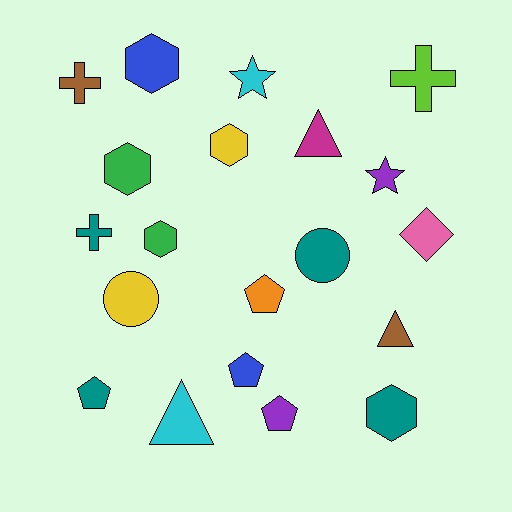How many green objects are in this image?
There are 2 green objects.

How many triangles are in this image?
There are 3 triangles.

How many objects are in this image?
There are 20 objects.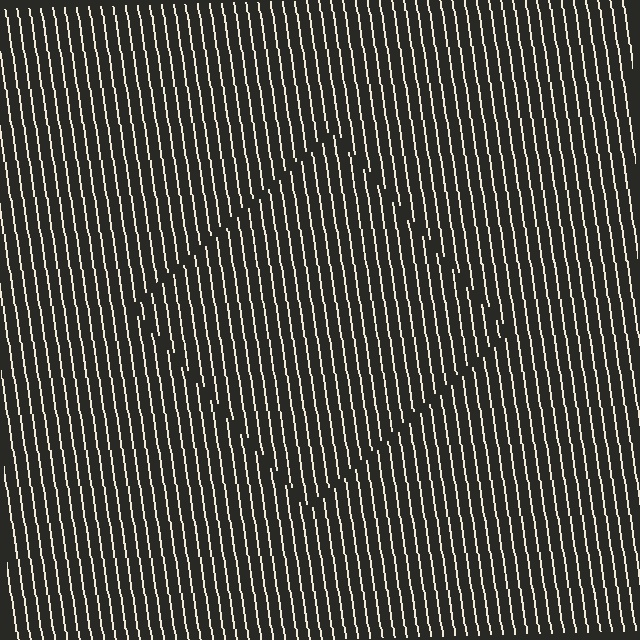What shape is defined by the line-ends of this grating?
An illusory square. The interior of the shape contains the same grating, shifted by half a period — the contour is defined by the phase discontinuity where line-ends from the inner and outer gratings abut.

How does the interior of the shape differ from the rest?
The interior of the shape contains the same grating, shifted by half a period — the contour is defined by the phase discontinuity where line-ends from the inner and outer gratings abut.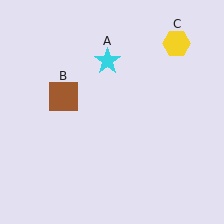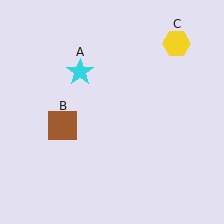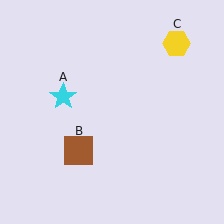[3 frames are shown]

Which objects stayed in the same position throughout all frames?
Yellow hexagon (object C) remained stationary.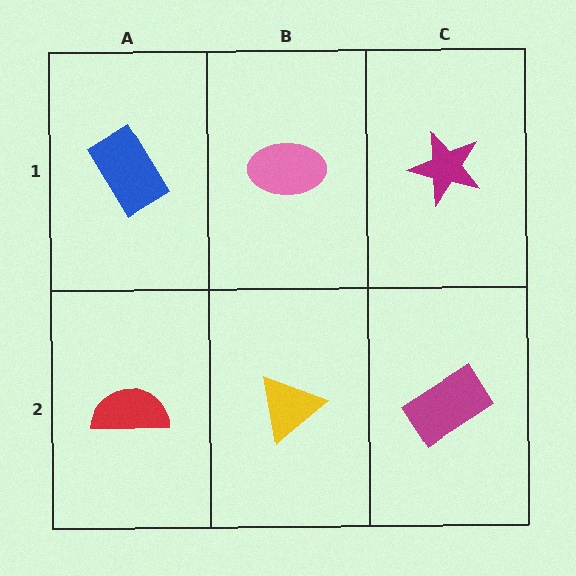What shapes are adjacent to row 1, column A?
A red semicircle (row 2, column A), a pink ellipse (row 1, column B).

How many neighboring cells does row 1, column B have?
3.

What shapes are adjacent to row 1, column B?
A yellow triangle (row 2, column B), a blue rectangle (row 1, column A), a magenta star (row 1, column C).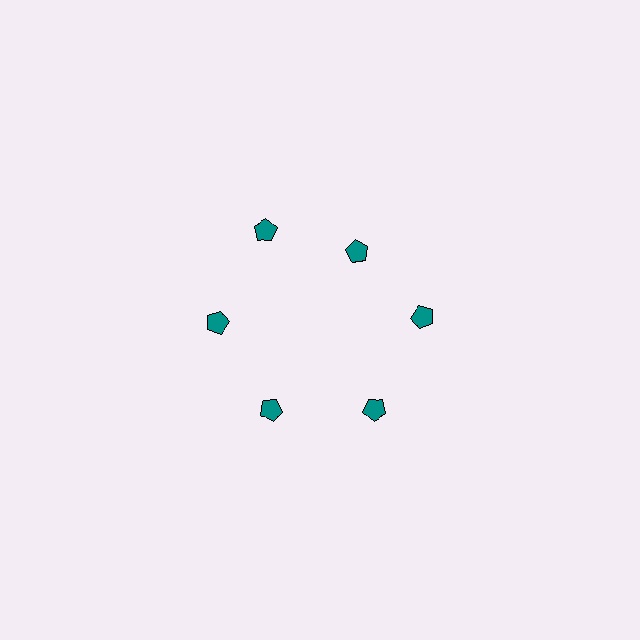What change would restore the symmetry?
The symmetry would be restored by moving it outward, back onto the ring so that all 6 pentagons sit at equal angles and equal distance from the center.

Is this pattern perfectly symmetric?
No. The 6 teal pentagons are arranged in a ring, but one element near the 1 o'clock position is pulled inward toward the center, breaking the 6-fold rotational symmetry.